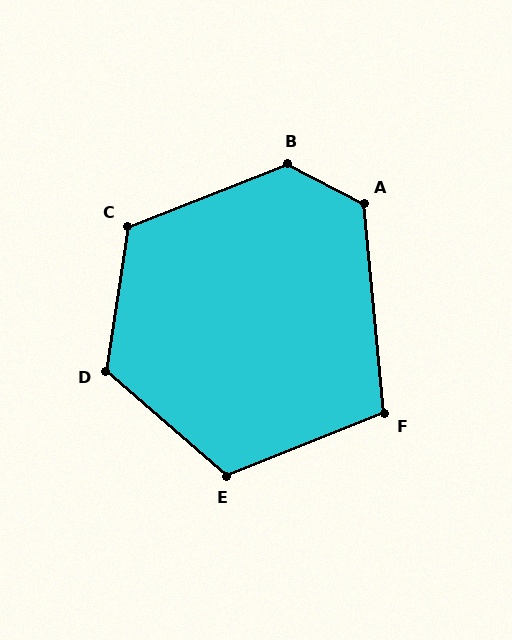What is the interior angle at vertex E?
Approximately 117 degrees (obtuse).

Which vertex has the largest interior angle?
B, at approximately 131 degrees.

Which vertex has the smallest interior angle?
F, at approximately 106 degrees.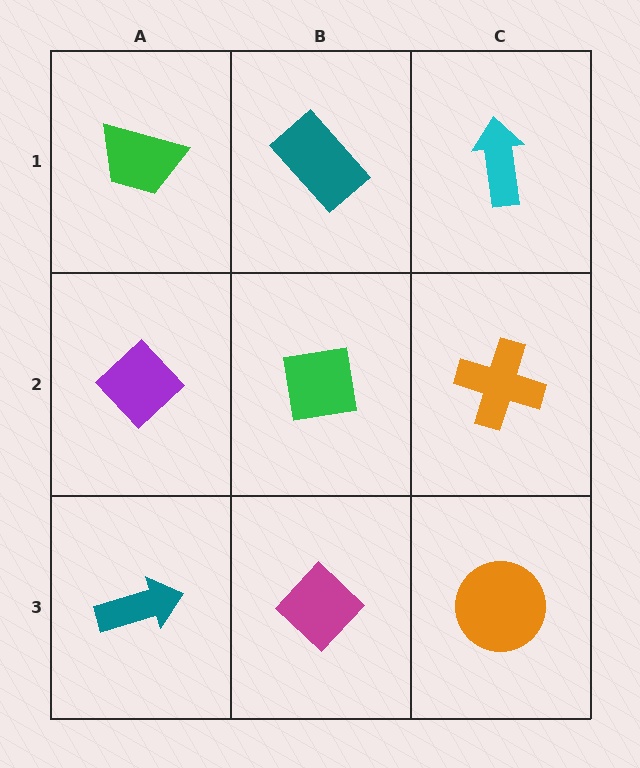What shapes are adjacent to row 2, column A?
A green trapezoid (row 1, column A), a teal arrow (row 3, column A), a green square (row 2, column B).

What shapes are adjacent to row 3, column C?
An orange cross (row 2, column C), a magenta diamond (row 3, column B).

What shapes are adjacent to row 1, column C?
An orange cross (row 2, column C), a teal rectangle (row 1, column B).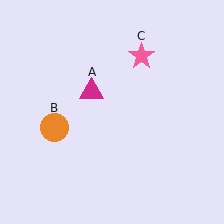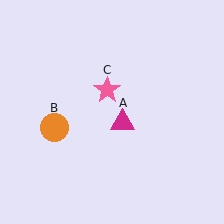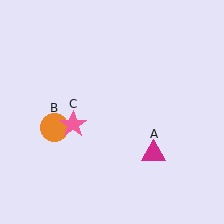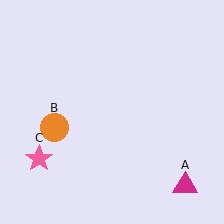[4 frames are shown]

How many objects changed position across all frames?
2 objects changed position: magenta triangle (object A), pink star (object C).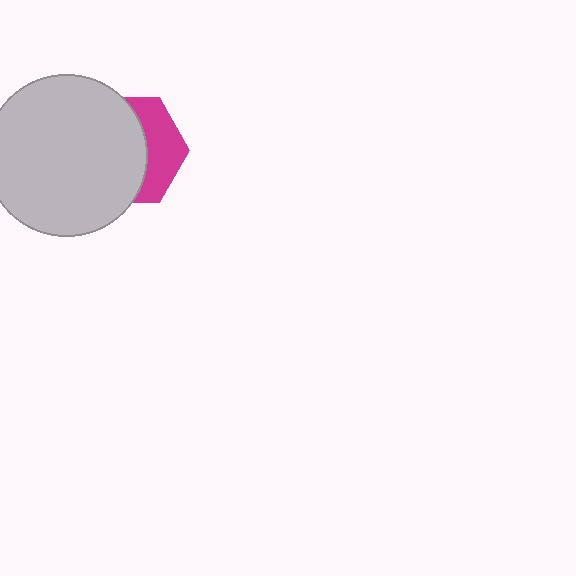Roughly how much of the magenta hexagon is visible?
A small part of it is visible (roughly 37%).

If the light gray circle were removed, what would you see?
You would see the complete magenta hexagon.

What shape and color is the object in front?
The object in front is a light gray circle.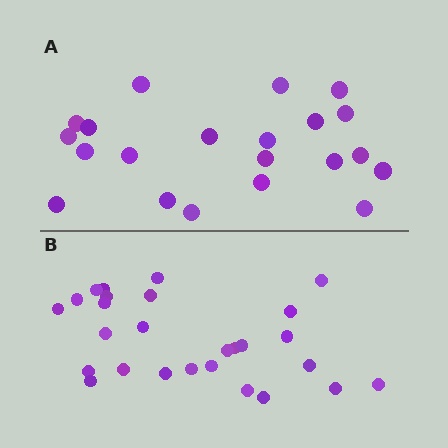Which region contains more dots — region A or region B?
Region B (the bottom region) has more dots.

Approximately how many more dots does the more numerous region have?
Region B has about 6 more dots than region A.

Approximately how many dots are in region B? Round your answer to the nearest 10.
About 30 dots. (The exact count is 27, which rounds to 30.)